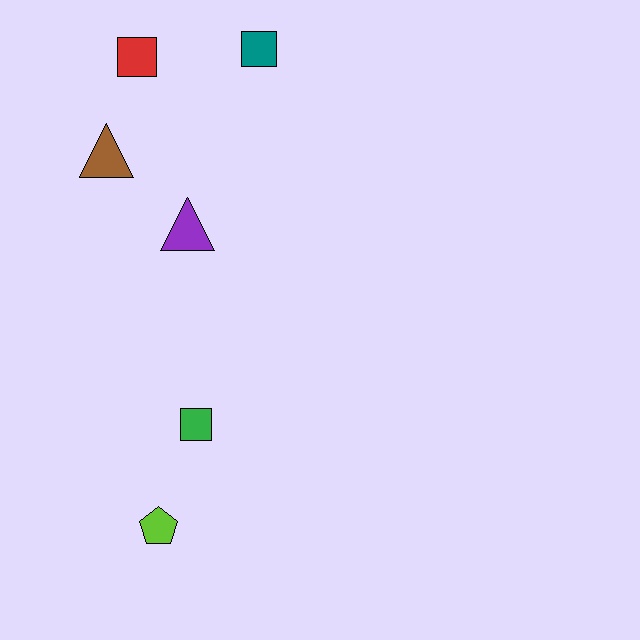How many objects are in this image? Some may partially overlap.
There are 6 objects.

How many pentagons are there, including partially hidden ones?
There is 1 pentagon.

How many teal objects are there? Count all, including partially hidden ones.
There is 1 teal object.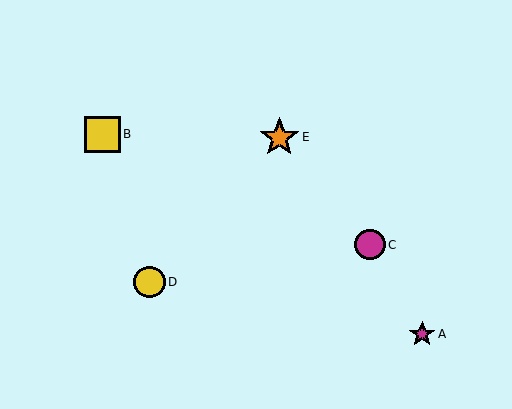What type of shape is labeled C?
Shape C is a magenta circle.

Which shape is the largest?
The orange star (labeled E) is the largest.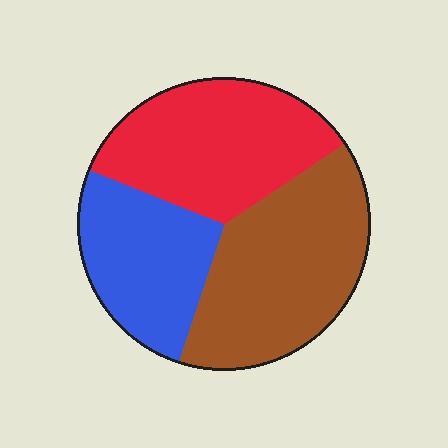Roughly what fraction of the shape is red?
Red covers about 35% of the shape.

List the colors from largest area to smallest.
From largest to smallest: brown, red, blue.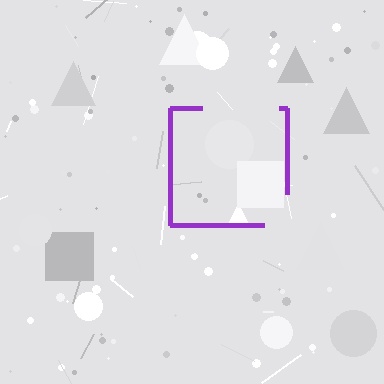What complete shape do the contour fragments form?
The contour fragments form a square.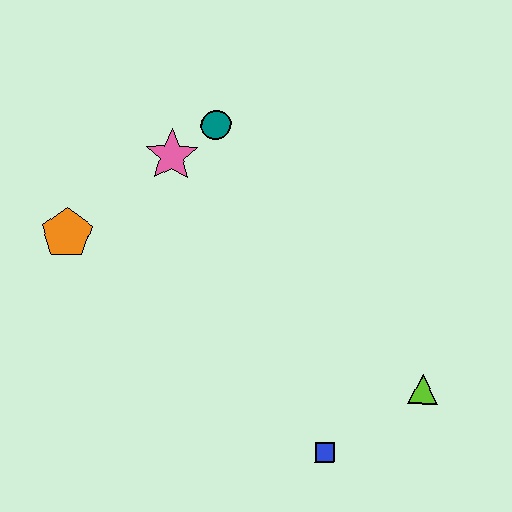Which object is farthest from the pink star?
The lime triangle is farthest from the pink star.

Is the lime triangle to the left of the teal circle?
No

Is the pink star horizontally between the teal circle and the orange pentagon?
Yes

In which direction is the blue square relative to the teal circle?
The blue square is below the teal circle.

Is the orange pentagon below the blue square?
No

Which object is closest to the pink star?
The teal circle is closest to the pink star.